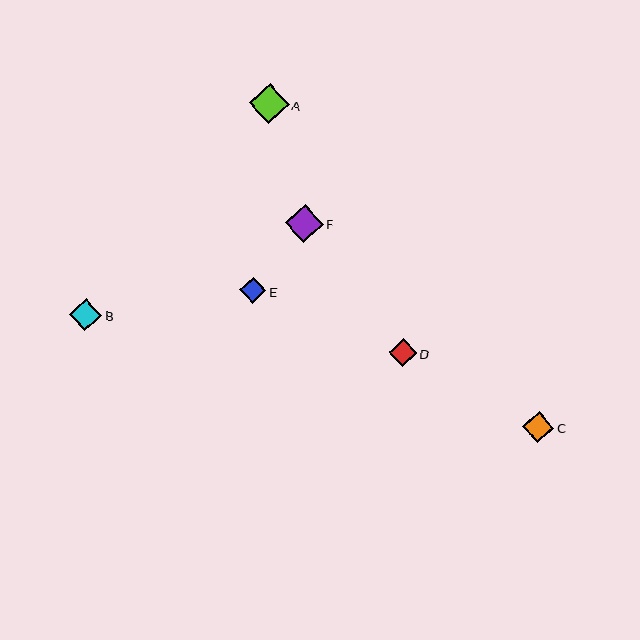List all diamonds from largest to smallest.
From largest to smallest: A, F, B, C, D, E.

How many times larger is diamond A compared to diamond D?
Diamond A is approximately 1.5 times the size of diamond D.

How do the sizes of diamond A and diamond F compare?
Diamond A and diamond F are approximately the same size.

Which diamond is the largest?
Diamond A is the largest with a size of approximately 40 pixels.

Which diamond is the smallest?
Diamond E is the smallest with a size of approximately 26 pixels.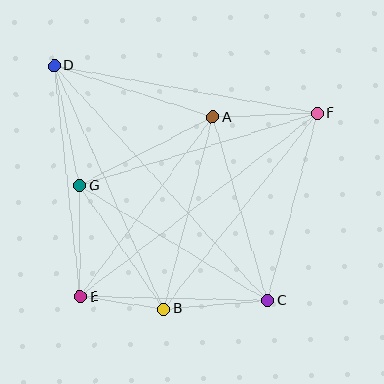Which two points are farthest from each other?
Points C and D are farthest from each other.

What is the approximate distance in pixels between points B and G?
The distance between B and G is approximately 149 pixels.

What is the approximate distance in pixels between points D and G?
The distance between D and G is approximately 123 pixels.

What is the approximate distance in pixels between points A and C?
The distance between A and C is approximately 191 pixels.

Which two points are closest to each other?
Points B and E are closest to each other.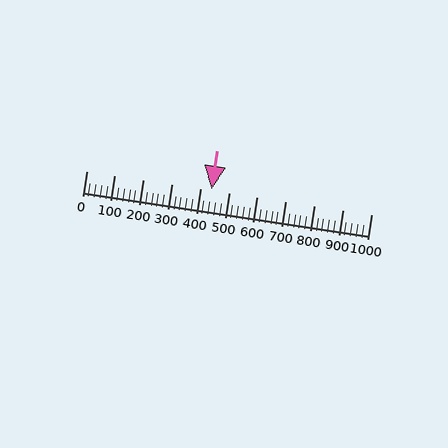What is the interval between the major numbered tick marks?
The major tick marks are spaced 100 units apart.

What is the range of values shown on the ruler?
The ruler shows values from 0 to 1000.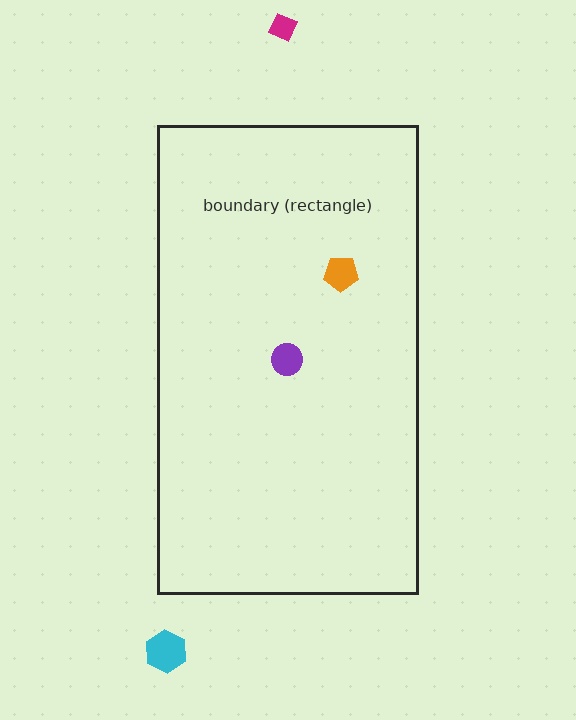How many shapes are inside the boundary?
2 inside, 2 outside.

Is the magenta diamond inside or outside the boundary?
Outside.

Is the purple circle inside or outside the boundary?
Inside.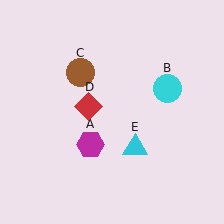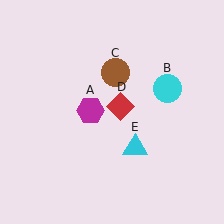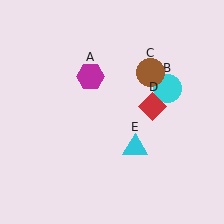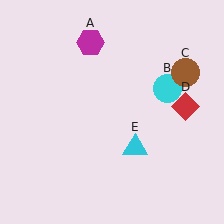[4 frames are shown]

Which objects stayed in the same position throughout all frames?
Cyan circle (object B) and cyan triangle (object E) remained stationary.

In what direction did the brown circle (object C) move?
The brown circle (object C) moved right.